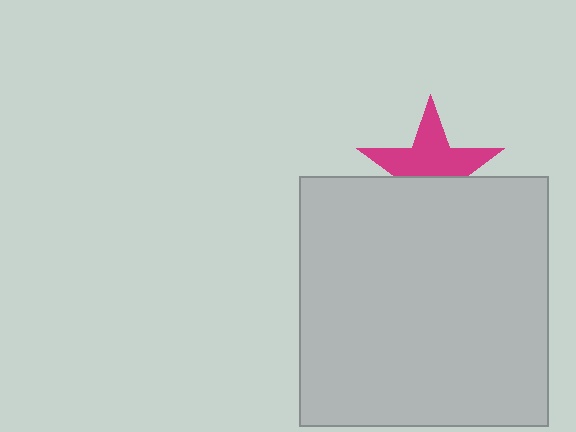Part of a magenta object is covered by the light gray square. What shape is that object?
It is a star.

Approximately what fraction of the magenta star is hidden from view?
Roughly 42% of the magenta star is hidden behind the light gray square.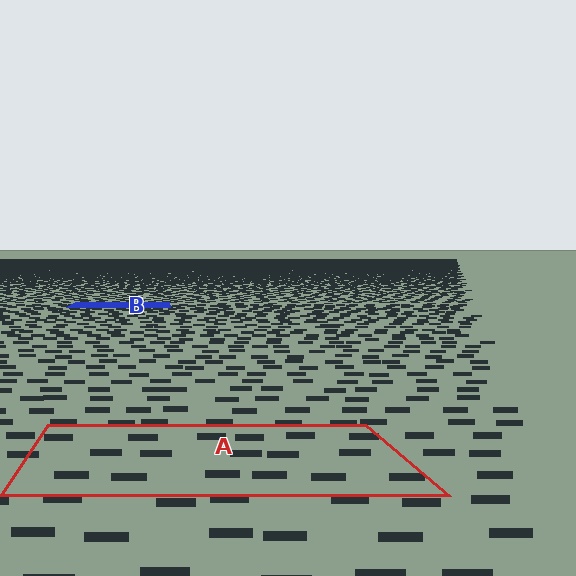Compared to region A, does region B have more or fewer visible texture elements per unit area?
Region B has more texture elements per unit area — they are packed more densely because it is farther away.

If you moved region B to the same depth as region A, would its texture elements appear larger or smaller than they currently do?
They would appear larger. At a closer depth, the same texture elements are projected at a bigger on-screen size.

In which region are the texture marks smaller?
The texture marks are smaller in region B, because it is farther away.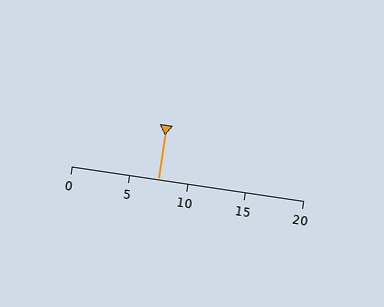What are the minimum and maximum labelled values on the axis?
The axis runs from 0 to 20.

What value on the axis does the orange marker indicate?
The marker indicates approximately 7.5.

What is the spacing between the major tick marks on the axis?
The major ticks are spaced 5 apart.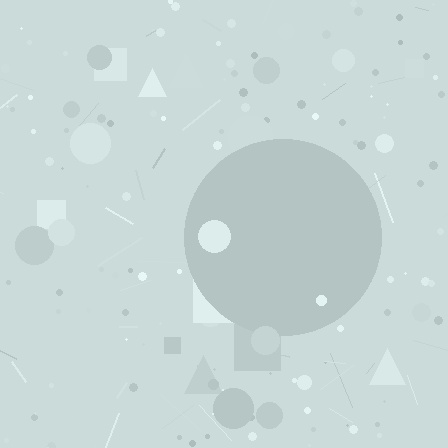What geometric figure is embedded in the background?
A circle is embedded in the background.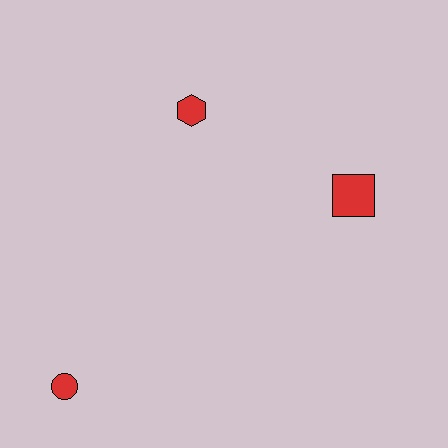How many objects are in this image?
There are 3 objects.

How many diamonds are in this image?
There are no diamonds.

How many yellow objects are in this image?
There are no yellow objects.